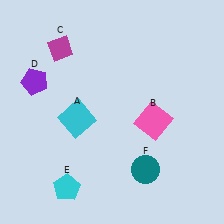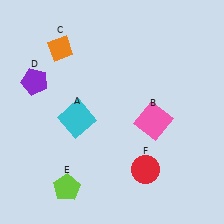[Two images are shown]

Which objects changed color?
C changed from magenta to orange. E changed from cyan to lime. F changed from teal to red.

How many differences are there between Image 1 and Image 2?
There are 3 differences between the two images.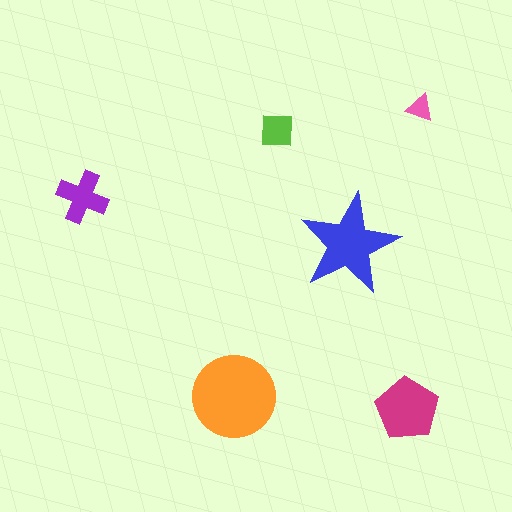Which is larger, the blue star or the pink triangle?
The blue star.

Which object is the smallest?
The pink triangle.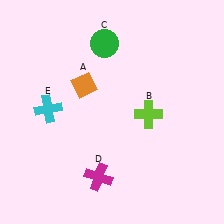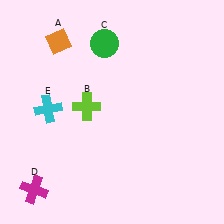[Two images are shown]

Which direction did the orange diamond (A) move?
The orange diamond (A) moved up.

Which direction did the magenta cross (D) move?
The magenta cross (D) moved left.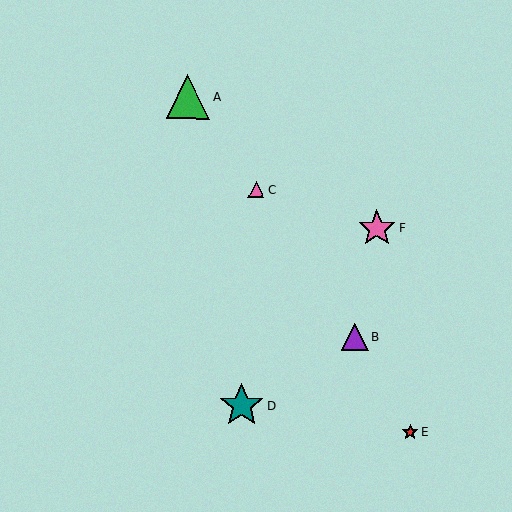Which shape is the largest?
The teal star (labeled D) is the largest.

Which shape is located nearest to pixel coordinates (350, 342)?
The purple triangle (labeled B) at (355, 337) is nearest to that location.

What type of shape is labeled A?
Shape A is a green triangle.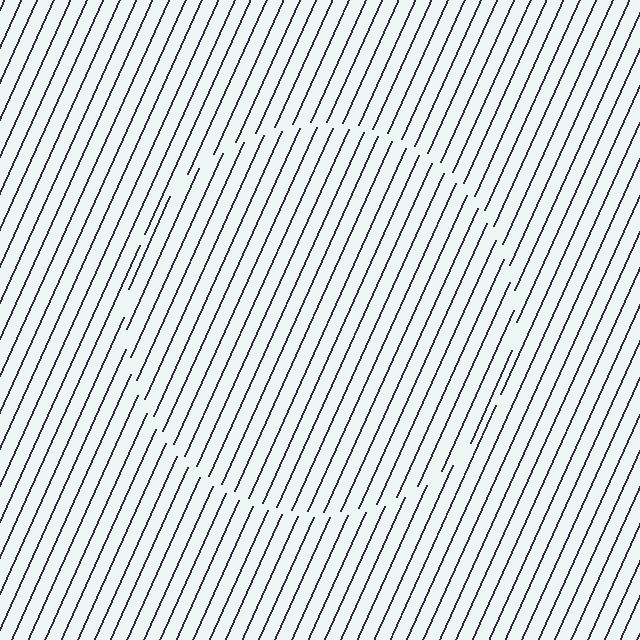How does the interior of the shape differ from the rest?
The interior of the shape contains the same grating, shifted by half a period — the contour is defined by the phase discontinuity where line-ends from the inner and outer gratings abut.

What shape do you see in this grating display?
An illusory circle. The interior of the shape contains the same grating, shifted by half a period — the contour is defined by the phase discontinuity where line-ends from the inner and outer gratings abut.